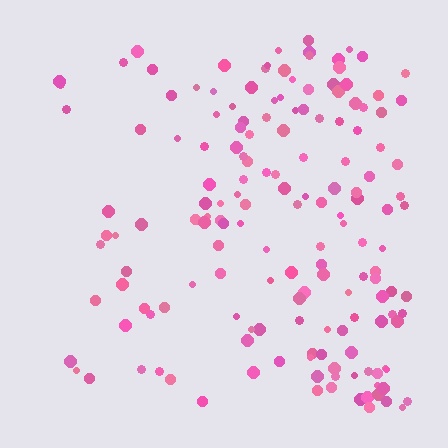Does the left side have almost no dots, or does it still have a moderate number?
Still a moderate number, just noticeably fewer than the right.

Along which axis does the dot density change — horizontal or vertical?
Horizontal.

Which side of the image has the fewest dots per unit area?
The left.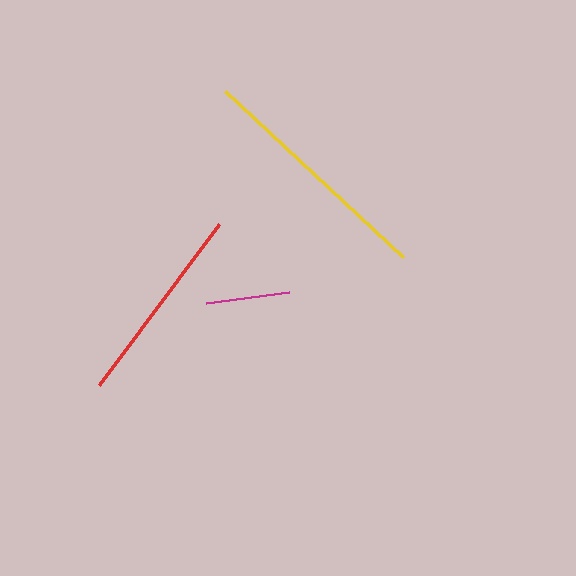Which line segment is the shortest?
The magenta line is the shortest at approximately 83 pixels.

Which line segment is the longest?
The yellow line is the longest at approximately 244 pixels.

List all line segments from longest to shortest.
From longest to shortest: yellow, red, magenta.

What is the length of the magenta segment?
The magenta segment is approximately 83 pixels long.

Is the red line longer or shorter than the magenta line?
The red line is longer than the magenta line.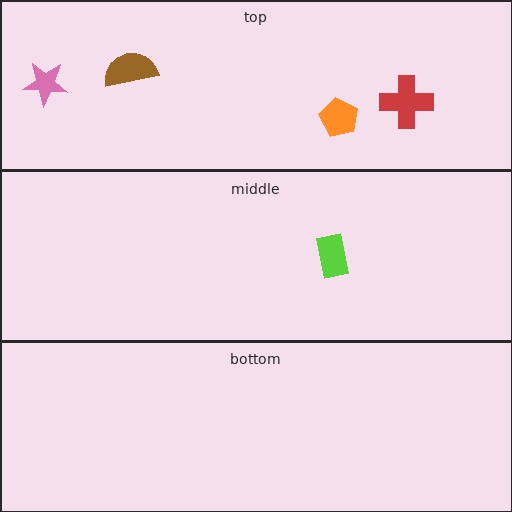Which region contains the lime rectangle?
The middle region.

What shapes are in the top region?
The orange pentagon, the red cross, the pink star, the brown semicircle.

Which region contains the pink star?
The top region.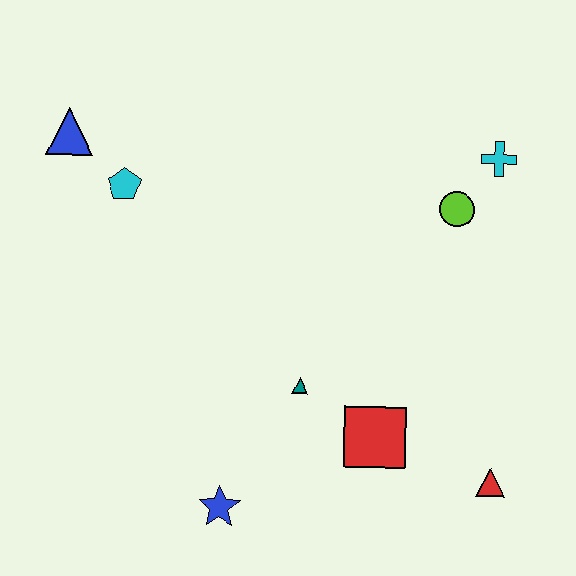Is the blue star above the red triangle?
No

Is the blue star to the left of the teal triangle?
Yes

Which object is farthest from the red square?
The blue triangle is farthest from the red square.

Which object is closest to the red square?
The teal triangle is closest to the red square.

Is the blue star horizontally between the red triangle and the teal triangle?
No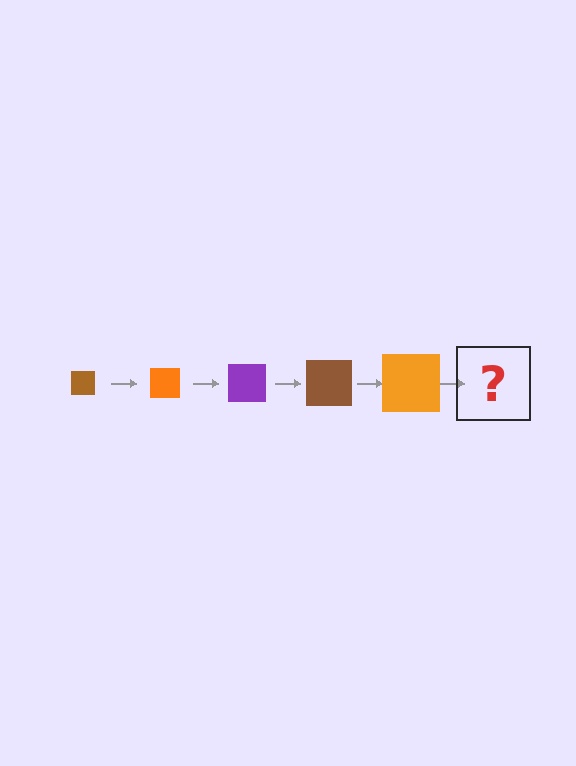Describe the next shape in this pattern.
It should be a purple square, larger than the previous one.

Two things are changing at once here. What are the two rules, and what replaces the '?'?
The two rules are that the square grows larger each step and the color cycles through brown, orange, and purple. The '?' should be a purple square, larger than the previous one.